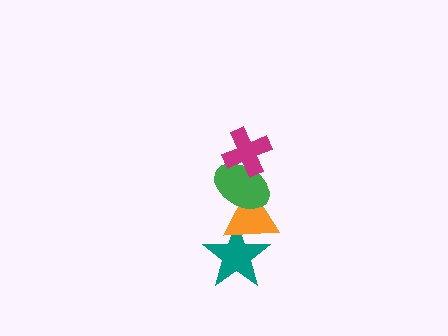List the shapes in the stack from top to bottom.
From top to bottom: the magenta cross, the green ellipse, the orange triangle, the teal star.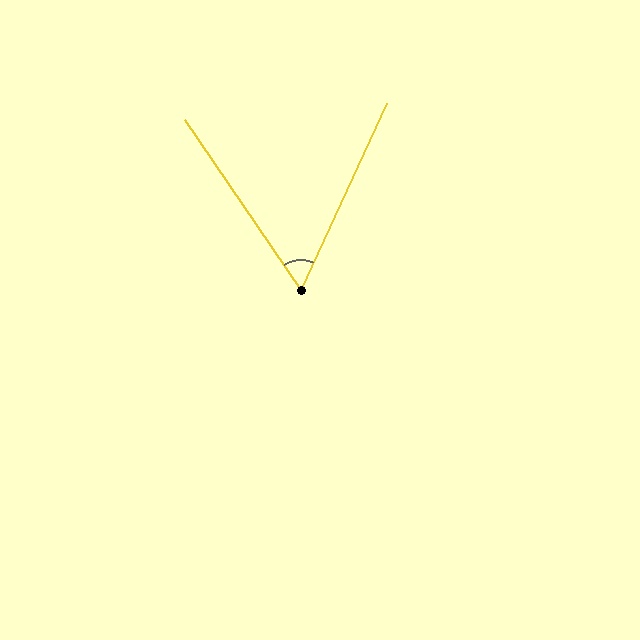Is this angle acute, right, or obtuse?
It is acute.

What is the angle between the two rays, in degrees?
Approximately 59 degrees.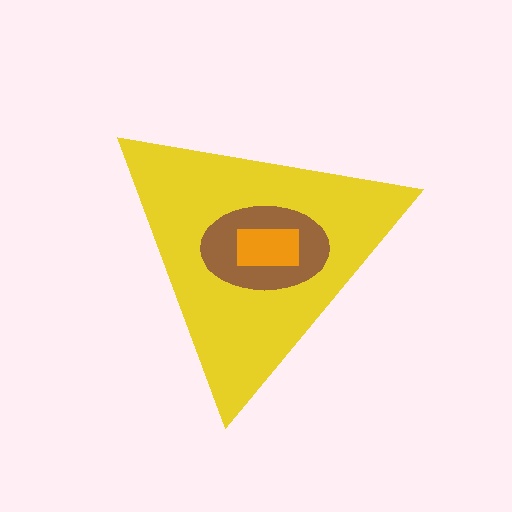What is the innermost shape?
The orange rectangle.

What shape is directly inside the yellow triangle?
The brown ellipse.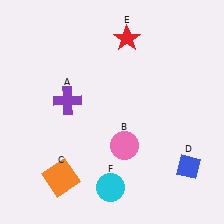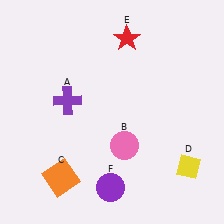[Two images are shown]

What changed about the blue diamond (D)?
In Image 1, D is blue. In Image 2, it changed to yellow.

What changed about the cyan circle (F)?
In Image 1, F is cyan. In Image 2, it changed to purple.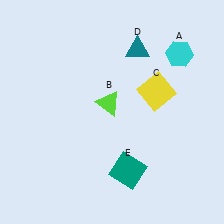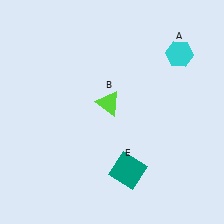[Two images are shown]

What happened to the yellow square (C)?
The yellow square (C) was removed in Image 2. It was in the top-right area of Image 1.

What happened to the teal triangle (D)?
The teal triangle (D) was removed in Image 2. It was in the top-right area of Image 1.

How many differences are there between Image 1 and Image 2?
There are 2 differences between the two images.